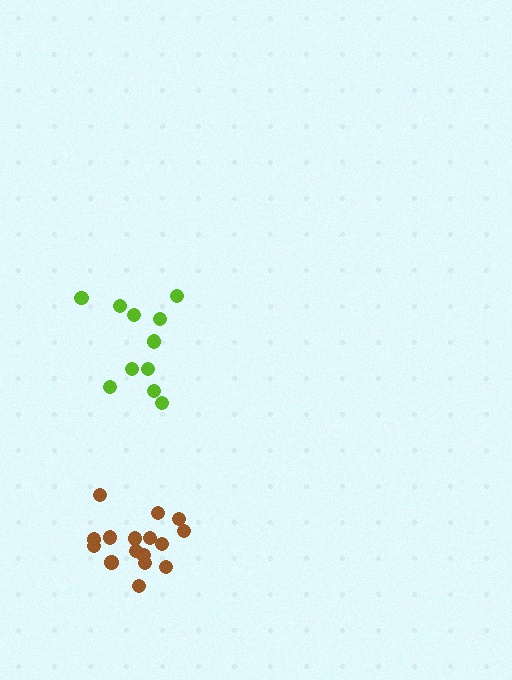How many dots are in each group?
Group 1: 11 dots, Group 2: 16 dots (27 total).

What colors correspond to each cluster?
The clusters are colored: lime, brown.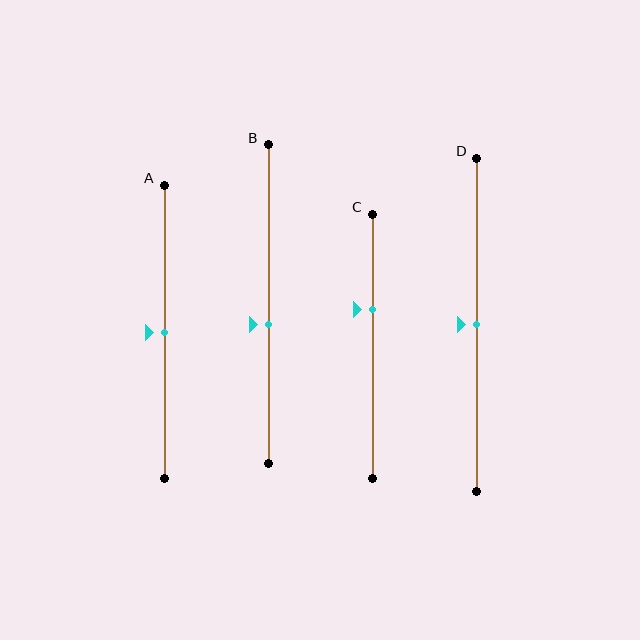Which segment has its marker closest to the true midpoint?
Segment A has its marker closest to the true midpoint.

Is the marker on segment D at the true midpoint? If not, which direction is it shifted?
Yes, the marker on segment D is at the true midpoint.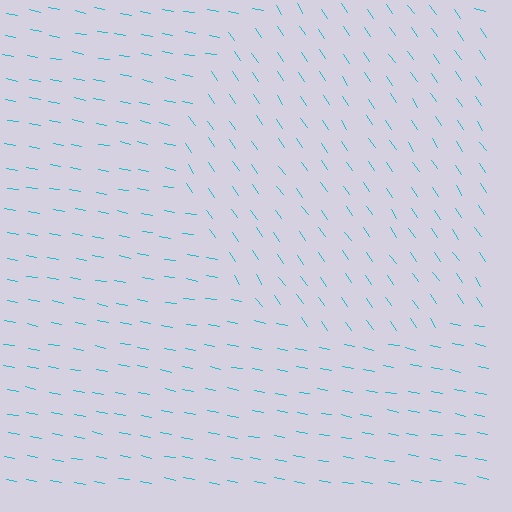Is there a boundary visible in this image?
Yes, there is a texture boundary formed by a change in line orientation.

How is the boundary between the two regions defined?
The boundary is defined purely by a change in line orientation (approximately 45 degrees difference). All lines are the same color and thickness.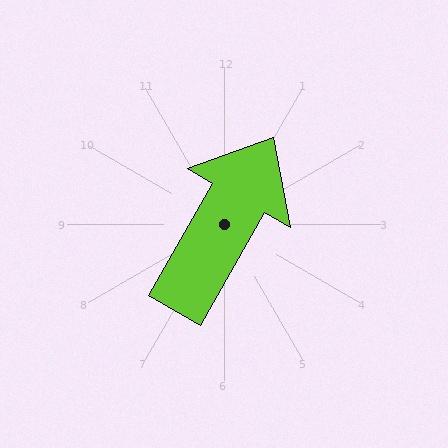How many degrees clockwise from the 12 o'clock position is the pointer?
Approximately 30 degrees.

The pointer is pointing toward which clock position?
Roughly 1 o'clock.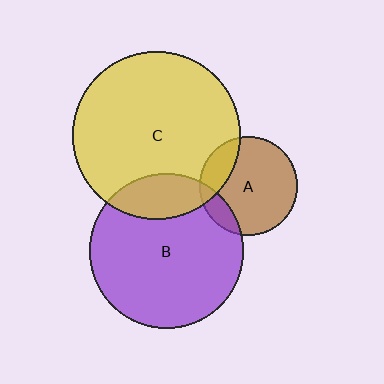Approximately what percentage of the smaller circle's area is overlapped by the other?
Approximately 20%.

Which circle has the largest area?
Circle C (yellow).